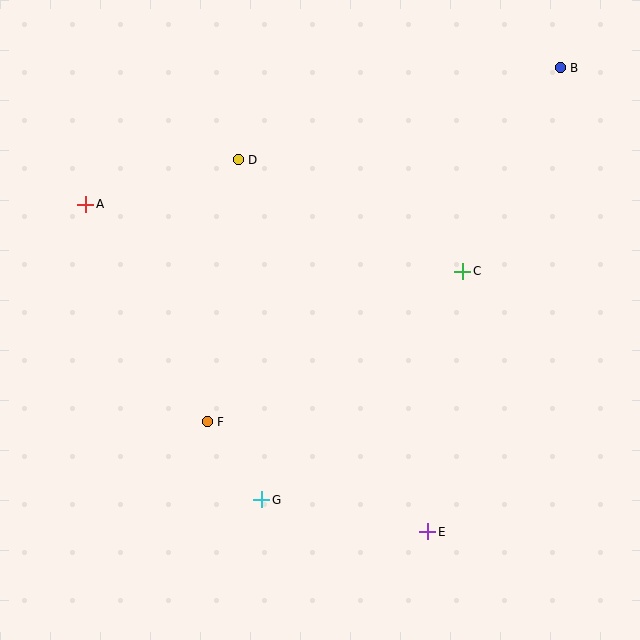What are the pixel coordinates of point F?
Point F is at (207, 422).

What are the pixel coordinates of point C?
Point C is at (463, 271).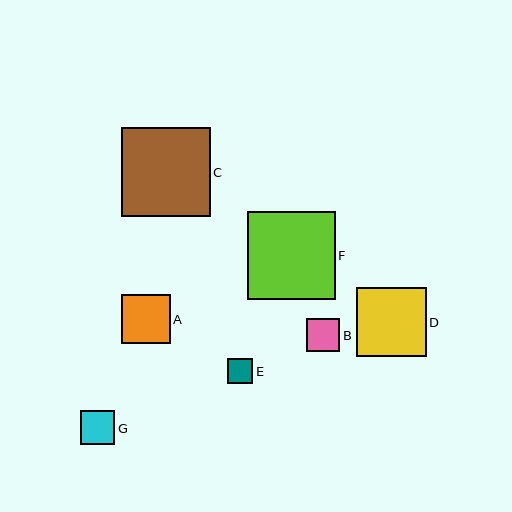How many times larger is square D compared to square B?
Square D is approximately 2.1 times the size of square B.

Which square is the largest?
Square C is the largest with a size of approximately 89 pixels.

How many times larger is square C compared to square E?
Square C is approximately 3.5 times the size of square E.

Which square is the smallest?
Square E is the smallest with a size of approximately 25 pixels.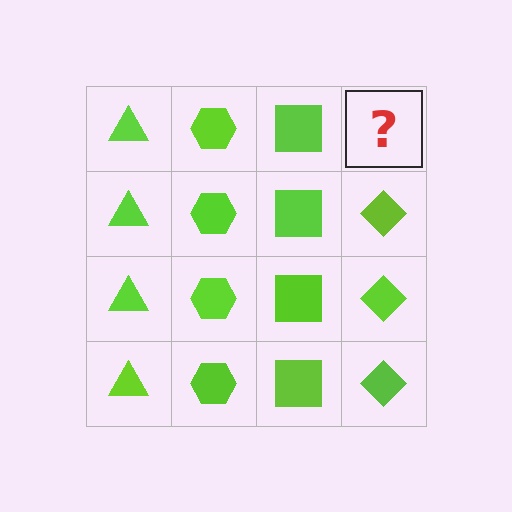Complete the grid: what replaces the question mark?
The question mark should be replaced with a lime diamond.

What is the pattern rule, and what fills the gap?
The rule is that each column has a consistent shape. The gap should be filled with a lime diamond.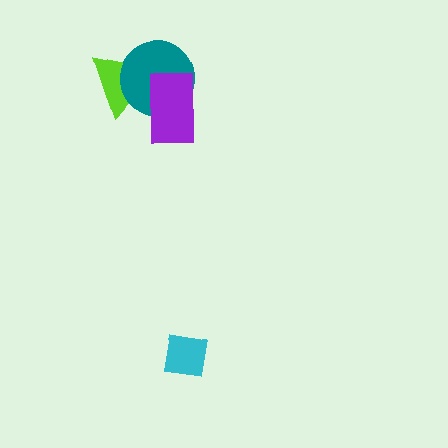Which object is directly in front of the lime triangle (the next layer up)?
The teal circle is directly in front of the lime triangle.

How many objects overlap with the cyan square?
0 objects overlap with the cyan square.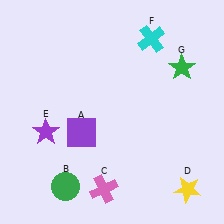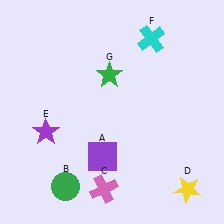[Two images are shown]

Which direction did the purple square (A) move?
The purple square (A) moved down.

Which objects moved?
The objects that moved are: the purple square (A), the green star (G).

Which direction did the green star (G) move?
The green star (G) moved left.